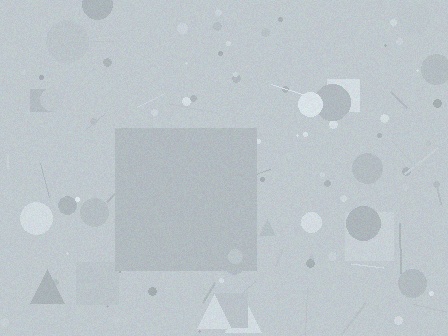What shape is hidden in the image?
A square is hidden in the image.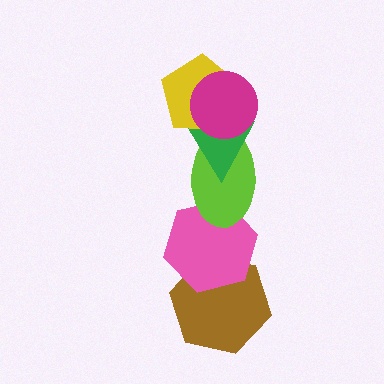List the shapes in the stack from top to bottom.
From top to bottom: the magenta circle, the yellow pentagon, the green triangle, the lime ellipse, the pink hexagon, the brown hexagon.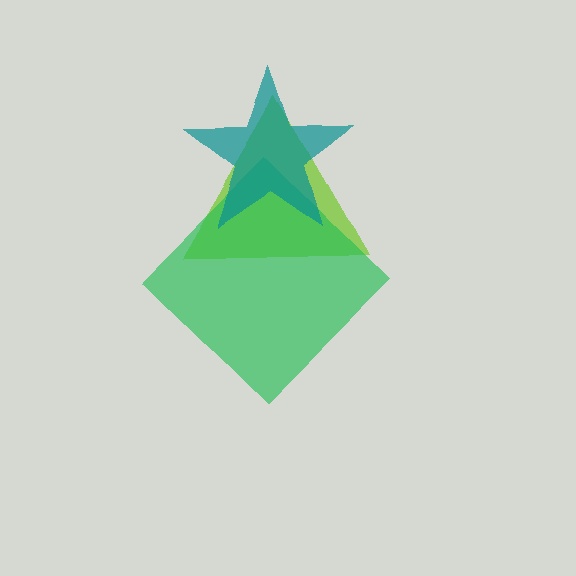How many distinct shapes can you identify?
There are 3 distinct shapes: a lime triangle, a green diamond, a teal star.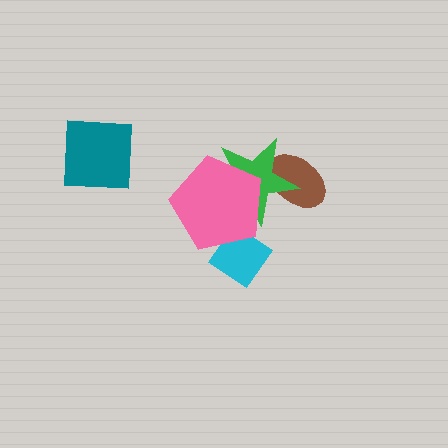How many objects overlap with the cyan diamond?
1 object overlaps with the cyan diamond.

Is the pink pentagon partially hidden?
No, no other shape covers it.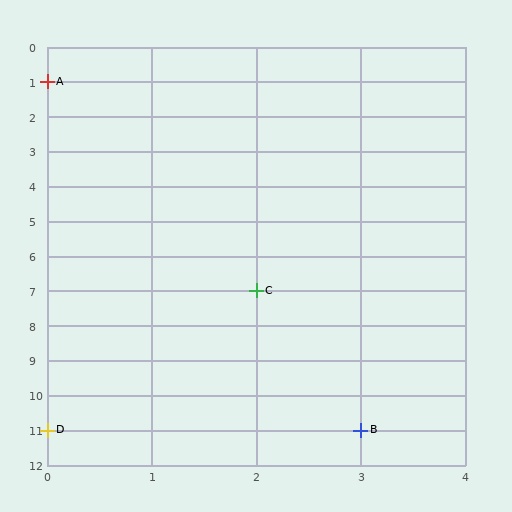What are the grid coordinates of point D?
Point D is at grid coordinates (0, 11).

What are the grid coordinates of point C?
Point C is at grid coordinates (2, 7).